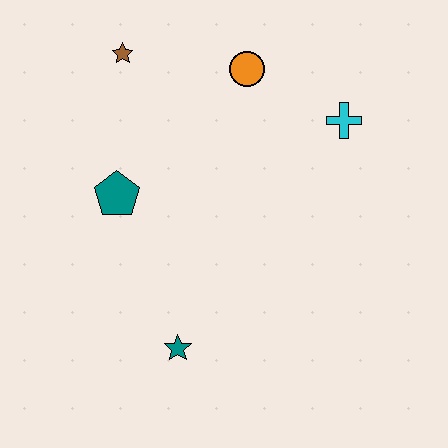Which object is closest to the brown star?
The orange circle is closest to the brown star.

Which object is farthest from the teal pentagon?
The cyan cross is farthest from the teal pentagon.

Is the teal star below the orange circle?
Yes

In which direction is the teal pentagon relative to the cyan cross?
The teal pentagon is to the left of the cyan cross.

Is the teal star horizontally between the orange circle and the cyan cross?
No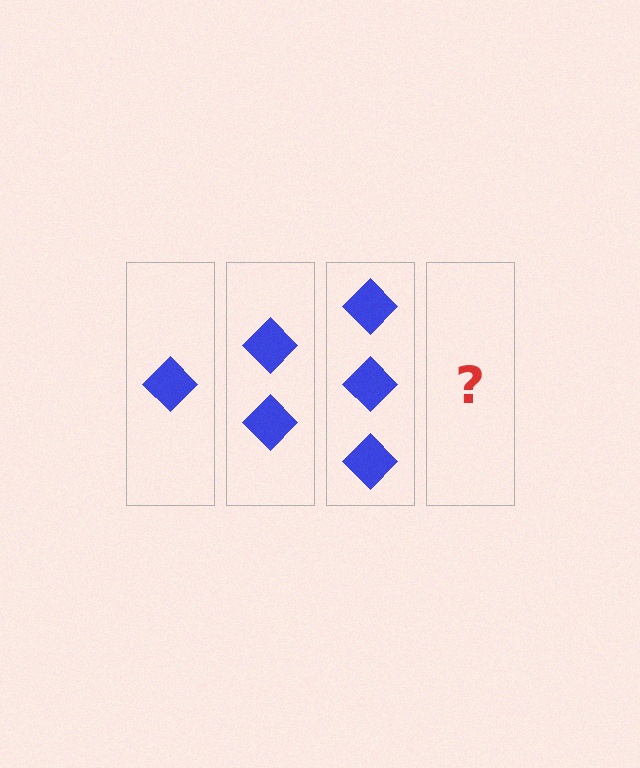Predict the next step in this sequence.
The next step is 4 diamonds.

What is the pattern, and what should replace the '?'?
The pattern is that each step adds one more diamond. The '?' should be 4 diamonds.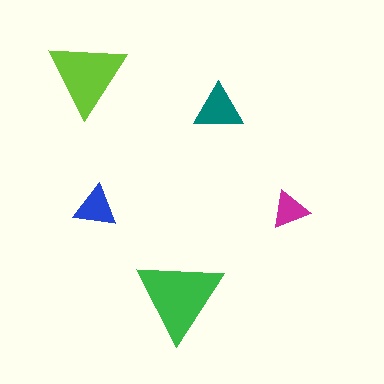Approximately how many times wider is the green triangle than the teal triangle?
About 2 times wider.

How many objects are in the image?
There are 5 objects in the image.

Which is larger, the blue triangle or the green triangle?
The green one.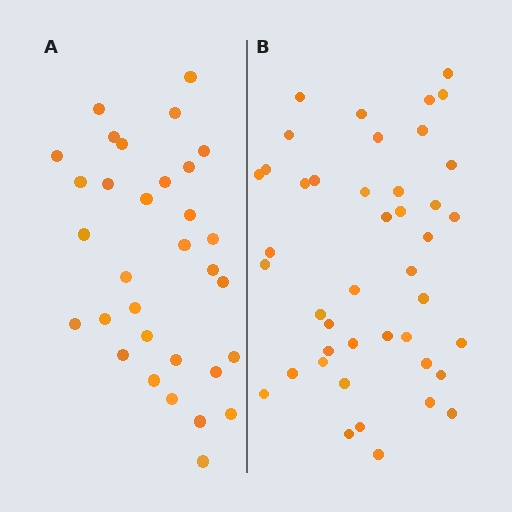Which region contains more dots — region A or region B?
Region B (the right region) has more dots.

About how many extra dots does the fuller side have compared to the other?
Region B has roughly 12 or so more dots than region A.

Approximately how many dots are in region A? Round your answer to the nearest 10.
About 30 dots. (The exact count is 32, which rounds to 30.)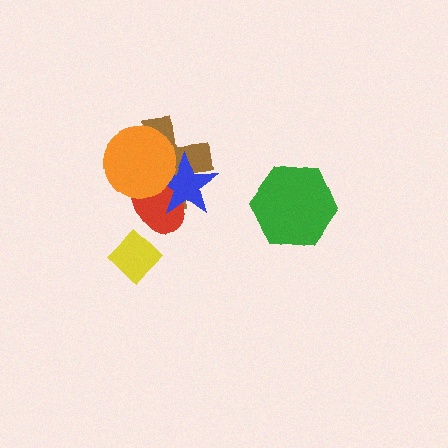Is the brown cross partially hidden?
Yes, it is partially covered by another shape.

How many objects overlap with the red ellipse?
3 objects overlap with the red ellipse.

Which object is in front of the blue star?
The orange circle is in front of the blue star.